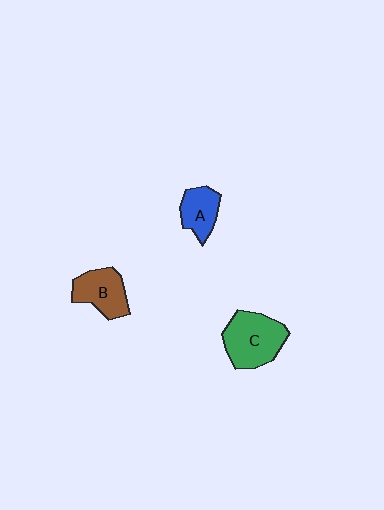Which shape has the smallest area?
Shape A (blue).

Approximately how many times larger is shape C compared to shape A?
Approximately 1.7 times.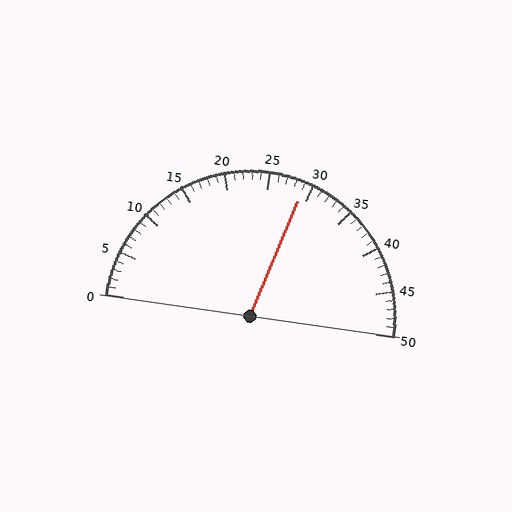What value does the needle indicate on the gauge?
The needle indicates approximately 29.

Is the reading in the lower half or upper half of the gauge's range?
The reading is in the upper half of the range (0 to 50).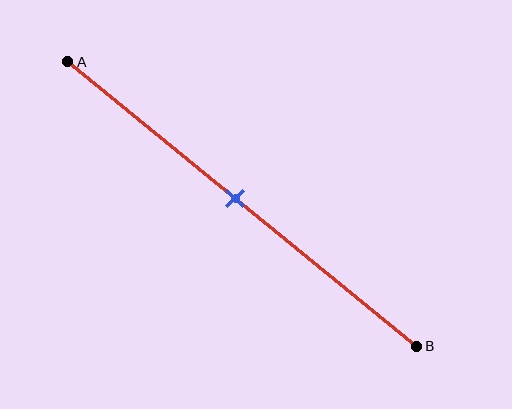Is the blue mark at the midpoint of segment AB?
Yes, the mark is approximately at the midpoint.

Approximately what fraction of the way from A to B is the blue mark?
The blue mark is approximately 50% of the way from A to B.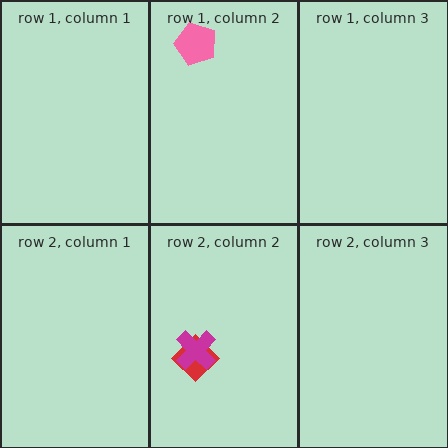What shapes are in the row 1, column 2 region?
The pink pentagon.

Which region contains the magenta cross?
The row 2, column 2 region.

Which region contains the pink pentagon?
The row 1, column 2 region.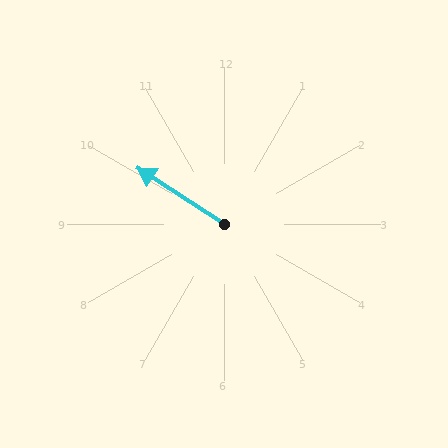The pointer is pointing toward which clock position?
Roughly 10 o'clock.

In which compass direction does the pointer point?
Northwest.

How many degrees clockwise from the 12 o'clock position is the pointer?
Approximately 303 degrees.